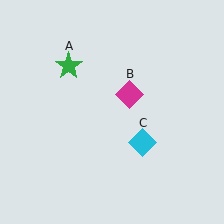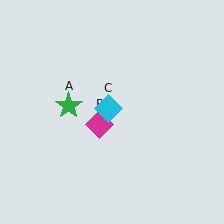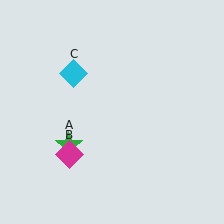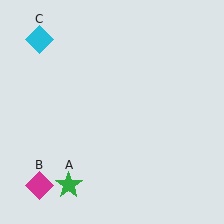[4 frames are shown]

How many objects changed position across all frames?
3 objects changed position: green star (object A), magenta diamond (object B), cyan diamond (object C).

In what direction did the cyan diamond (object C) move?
The cyan diamond (object C) moved up and to the left.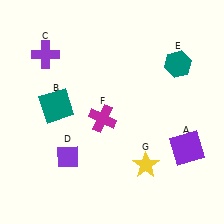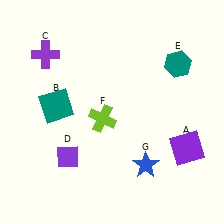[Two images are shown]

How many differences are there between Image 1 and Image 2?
There are 2 differences between the two images.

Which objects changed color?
F changed from magenta to lime. G changed from yellow to blue.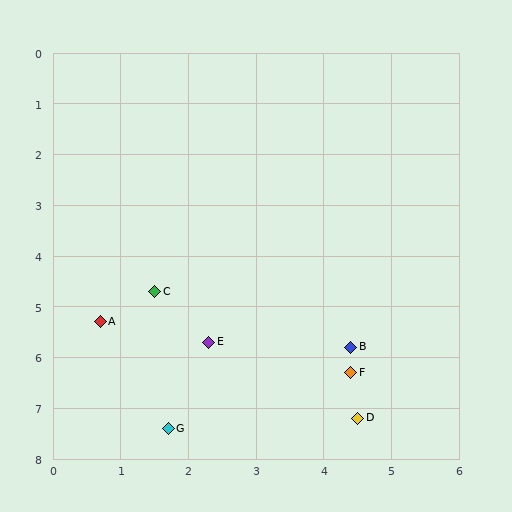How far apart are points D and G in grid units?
Points D and G are about 2.8 grid units apart.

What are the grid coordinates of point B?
Point B is at approximately (4.4, 5.8).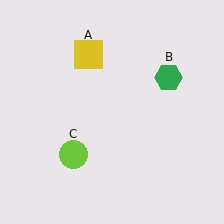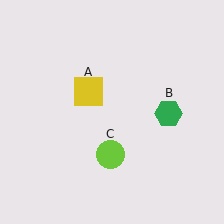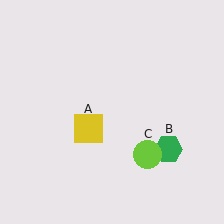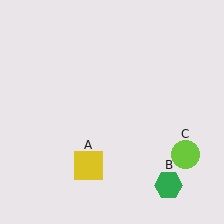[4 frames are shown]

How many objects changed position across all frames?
3 objects changed position: yellow square (object A), green hexagon (object B), lime circle (object C).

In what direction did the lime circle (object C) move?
The lime circle (object C) moved right.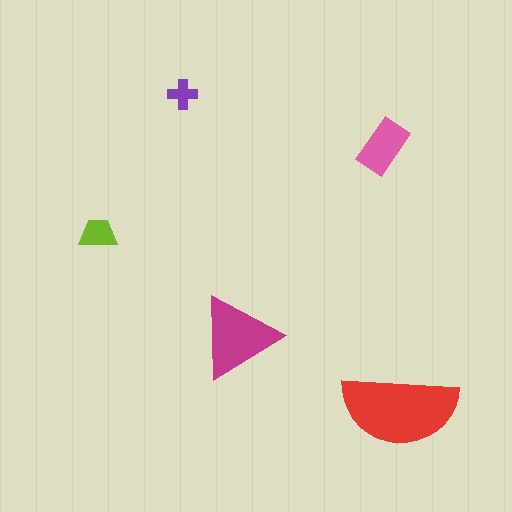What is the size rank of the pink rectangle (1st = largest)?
3rd.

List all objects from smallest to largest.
The purple cross, the lime trapezoid, the pink rectangle, the magenta triangle, the red semicircle.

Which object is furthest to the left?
The lime trapezoid is leftmost.